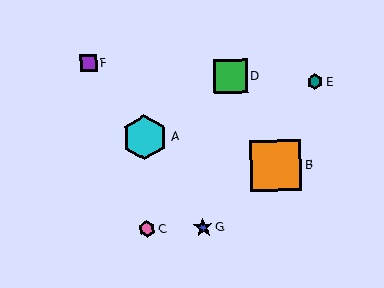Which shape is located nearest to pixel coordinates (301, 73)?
The teal hexagon (labeled E) at (315, 82) is nearest to that location.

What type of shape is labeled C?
Shape C is a pink hexagon.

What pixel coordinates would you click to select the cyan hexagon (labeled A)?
Click at (145, 137) to select the cyan hexagon A.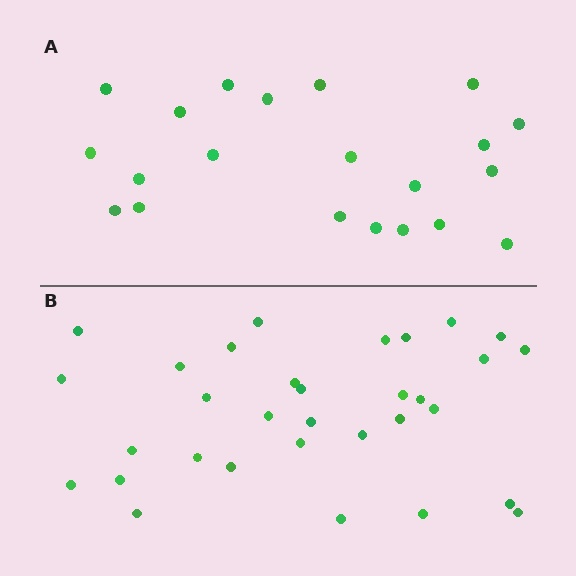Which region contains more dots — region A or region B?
Region B (the bottom region) has more dots.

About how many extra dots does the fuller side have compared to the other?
Region B has roughly 12 or so more dots than region A.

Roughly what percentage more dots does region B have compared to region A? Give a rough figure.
About 50% more.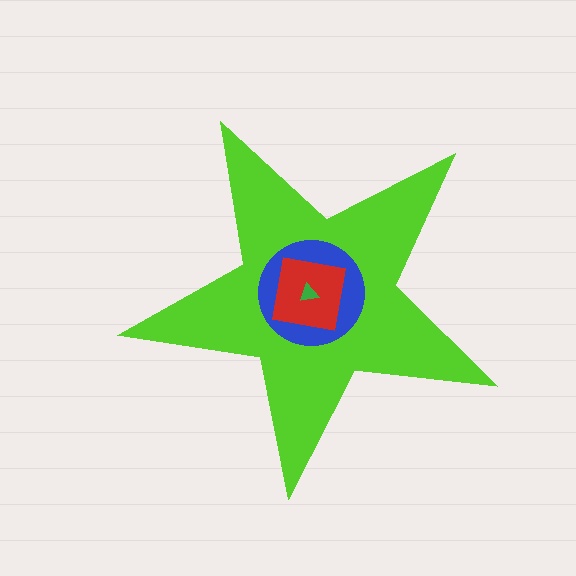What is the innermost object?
The green triangle.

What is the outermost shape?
The lime star.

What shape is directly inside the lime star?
The blue circle.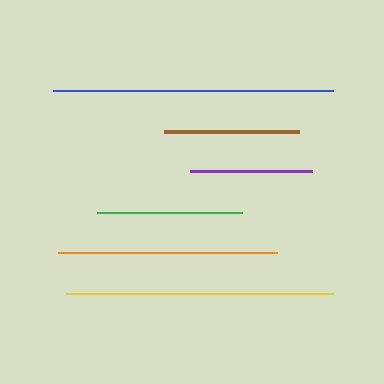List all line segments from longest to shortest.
From longest to shortest: blue, yellow, orange, green, brown, purple.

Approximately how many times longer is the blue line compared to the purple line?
The blue line is approximately 2.3 times the length of the purple line.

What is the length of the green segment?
The green segment is approximately 145 pixels long.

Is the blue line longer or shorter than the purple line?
The blue line is longer than the purple line.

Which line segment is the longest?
The blue line is the longest at approximately 280 pixels.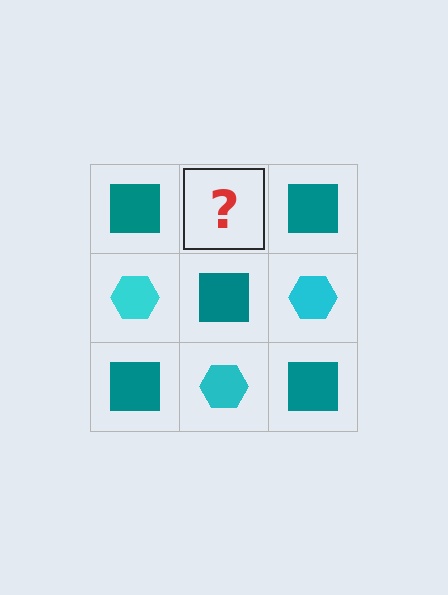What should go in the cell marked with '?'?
The missing cell should contain a cyan hexagon.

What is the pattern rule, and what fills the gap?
The rule is that it alternates teal square and cyan hexagon in a checkerboard pattern. The gap should be filled with a cyan hexagon.